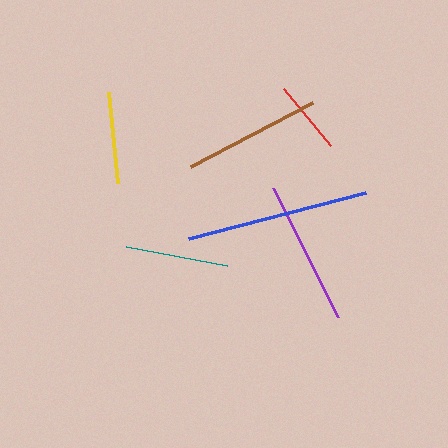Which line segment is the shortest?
The red line is the shortest at approximately 74 pixels.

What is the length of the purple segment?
The purple segment is approximately 144 pixels long.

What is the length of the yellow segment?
The yellow segment is approximately 91 pixels long.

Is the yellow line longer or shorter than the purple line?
The purple line is longer than the yellow line.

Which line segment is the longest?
The blue line is the longest at approximately 183 pixels.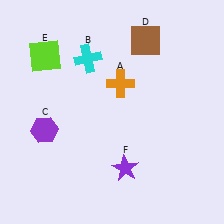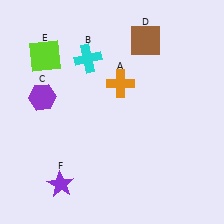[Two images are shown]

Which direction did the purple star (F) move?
The purple star (F) moved left.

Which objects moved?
The objects that moved are: the purple hexagon (C), the purple star (F).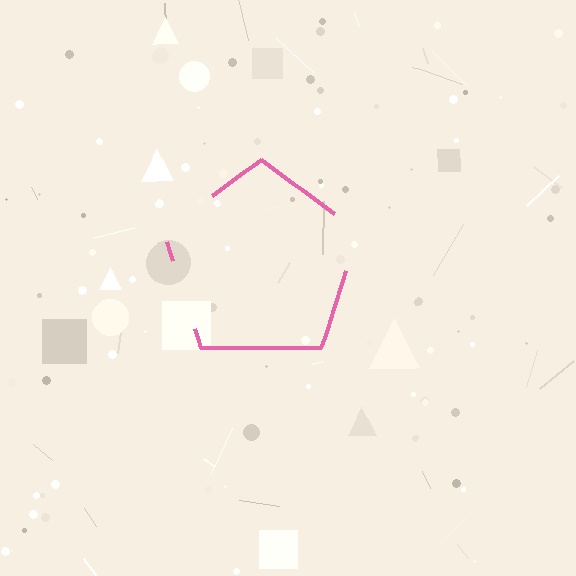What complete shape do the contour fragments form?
The contour fragments form a pentagon.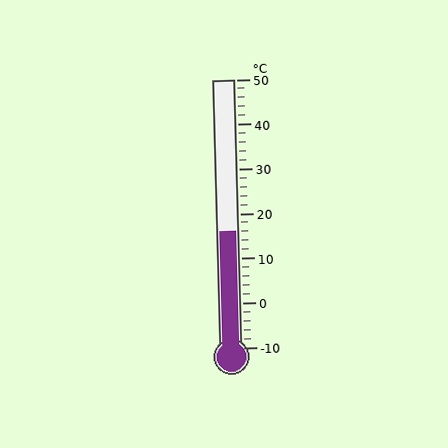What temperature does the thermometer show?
The thermometer shows approximately 16°C.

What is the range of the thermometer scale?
The thermometer scale ranges from -10°C to 50°C.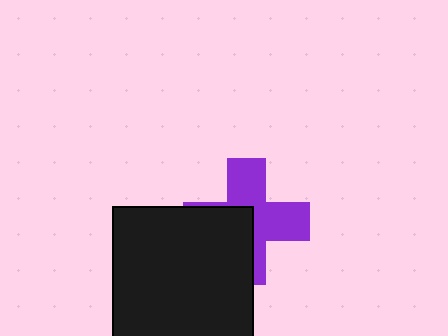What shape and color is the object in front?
The object in front is a black square.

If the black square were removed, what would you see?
You would see the complete purple cross.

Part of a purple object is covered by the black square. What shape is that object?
It is a cross.